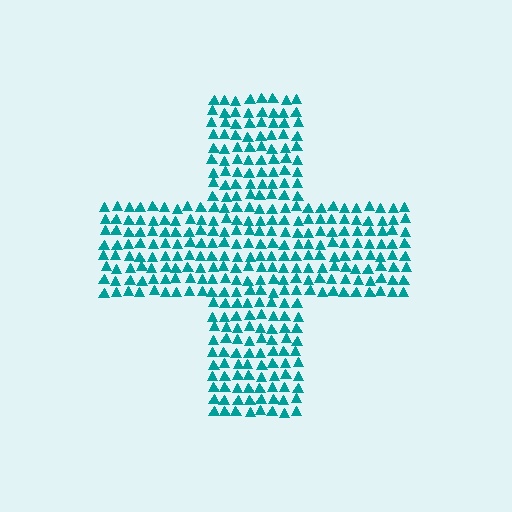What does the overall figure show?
The overall figure shows a cross.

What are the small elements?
The small elements are triangles.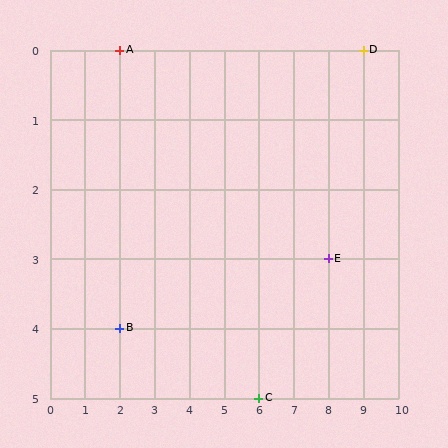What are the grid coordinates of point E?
Point E is at grid coordinates (8, 3).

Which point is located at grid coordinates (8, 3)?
Point E is at (8, 3).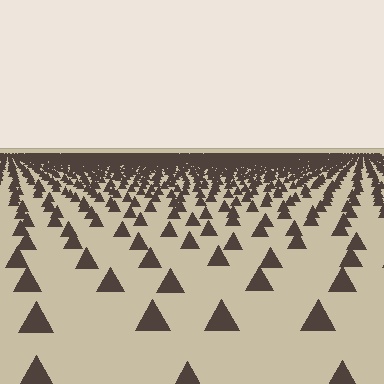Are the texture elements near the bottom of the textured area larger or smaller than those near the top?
Larger. Near the bottom, elements are closer to the viewer and appear at a bigger on-screen size.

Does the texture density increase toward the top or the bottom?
Density increases toward the top.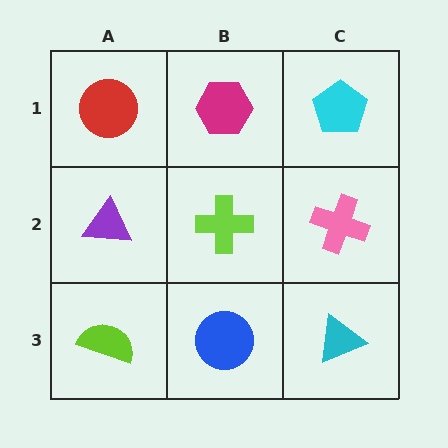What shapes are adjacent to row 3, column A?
A purple triangle (row 2, column A), a blue circle (row 3, column B).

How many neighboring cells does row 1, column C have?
2.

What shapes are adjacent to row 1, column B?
A lime cross (row 2, column B), a red circle (row 1, column A), a cyan pentagon (row 1, column C).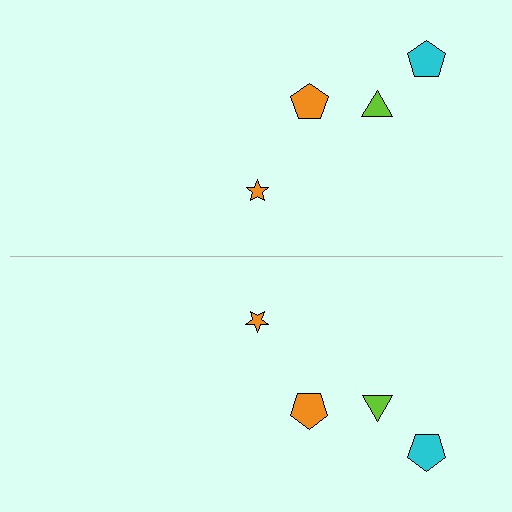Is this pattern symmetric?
Yes, this pattern has bilateral (reflection) symmetry.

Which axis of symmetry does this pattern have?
The pattern has a horizontal axis of symmetry running through the center of the image.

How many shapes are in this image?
There are 8 shapes in this image.